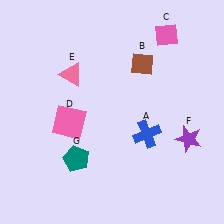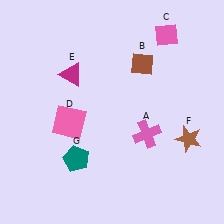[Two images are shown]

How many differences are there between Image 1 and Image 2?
There are 3 differences between the two images.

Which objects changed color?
A changed from blue to pink. E changed from pink to magenta. F changed from purple to brown.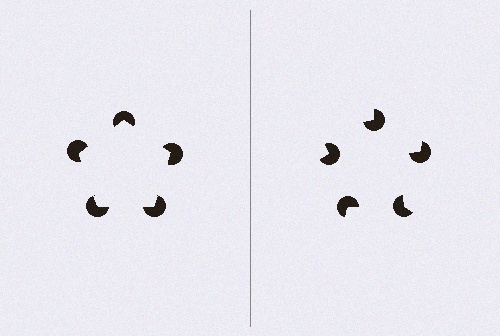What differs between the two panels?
The pac-man discs are positioned identically on both sides; only the wedge orientations differ. On the left they align to a pentagon; on the right they are misaligned.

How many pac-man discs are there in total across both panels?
10 — 5 on each side.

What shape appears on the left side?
An illusory pentagon.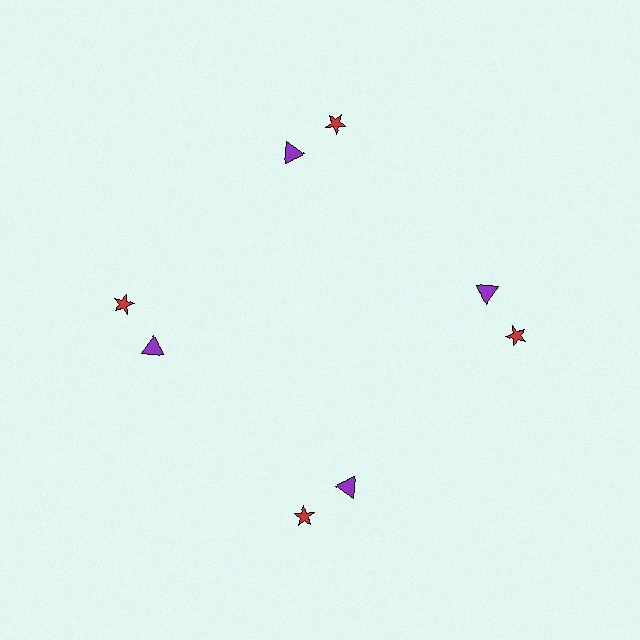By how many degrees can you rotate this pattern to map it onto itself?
The pattern maps onto itself every 90 degrees of rotation.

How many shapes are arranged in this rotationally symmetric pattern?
There are 8 shapes, arranged in 4 groups of 2.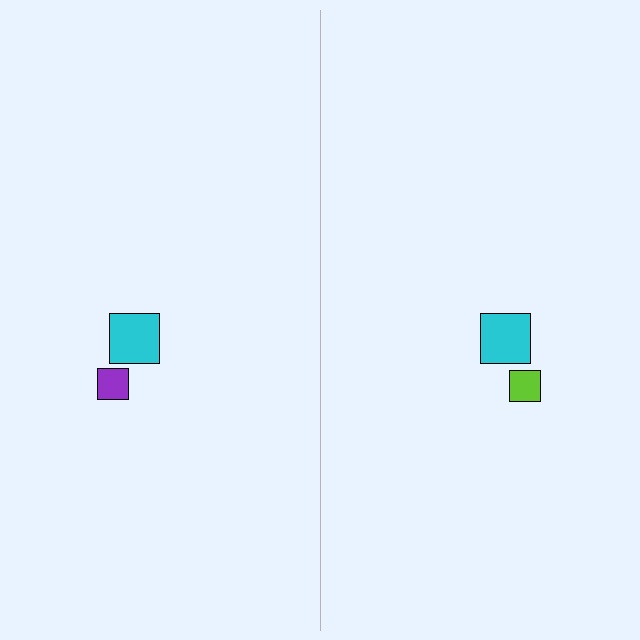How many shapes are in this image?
There are 4 shapes in this image.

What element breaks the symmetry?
The lime square on the right side breaks the symmetry — its mirror counterpart is purple.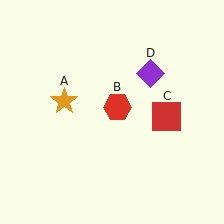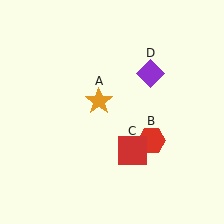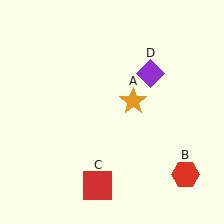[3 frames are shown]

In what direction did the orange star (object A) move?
The orange star (object A) moved right.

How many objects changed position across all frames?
3 objects changed position: orange star (object A), red hexagon (object B), red square (object C).